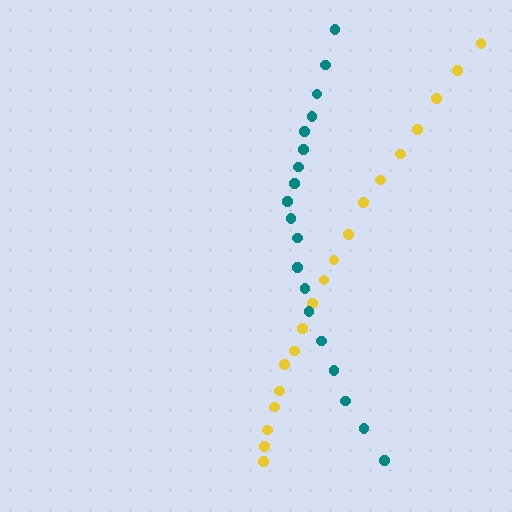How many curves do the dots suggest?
There are 2 distinct paths.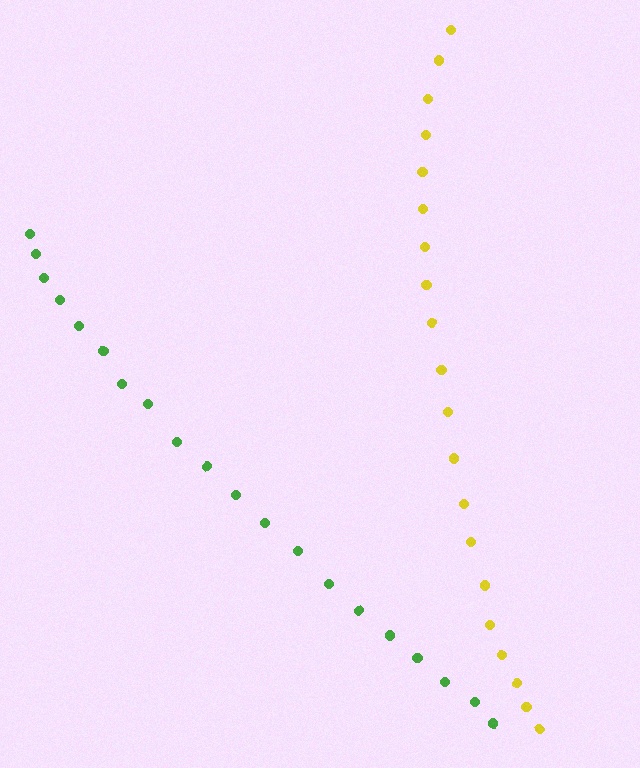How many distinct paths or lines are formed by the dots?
There are 2 distinct paths.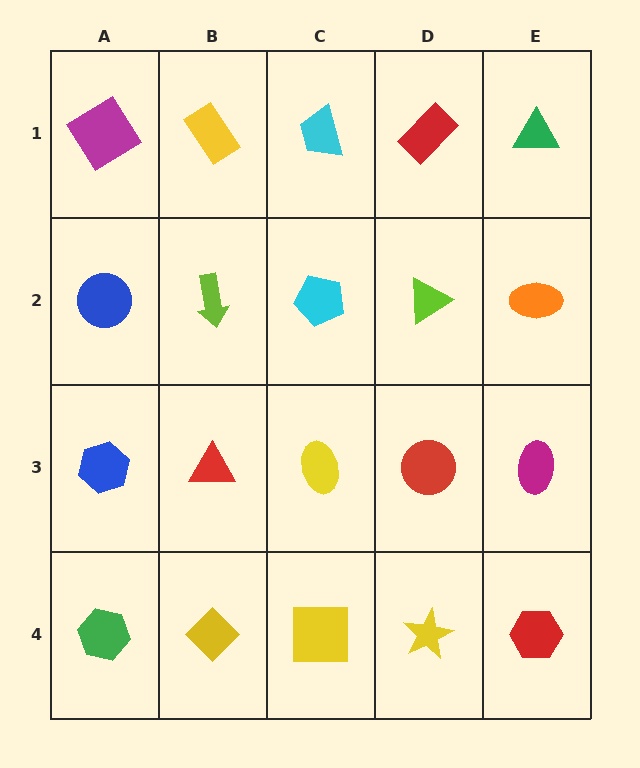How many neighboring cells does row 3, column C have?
4.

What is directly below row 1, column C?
A cyan pentagon.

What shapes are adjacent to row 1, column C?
A cyan pentagon (row 2, column C), a yellow rectangle (row 1, column B), a red rectangle (row 1, column D).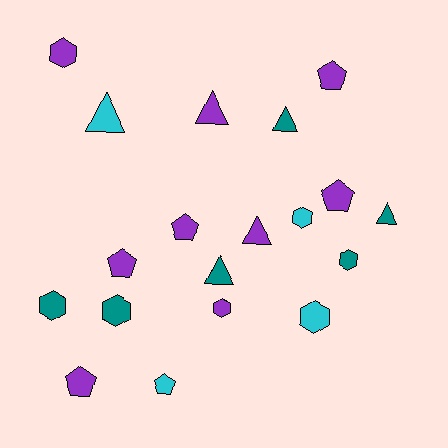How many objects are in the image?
There are 19 objects.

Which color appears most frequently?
Purple, with 9 objects.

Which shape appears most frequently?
Hexagon, with 7 objects.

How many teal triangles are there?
There are 3 teal triangles.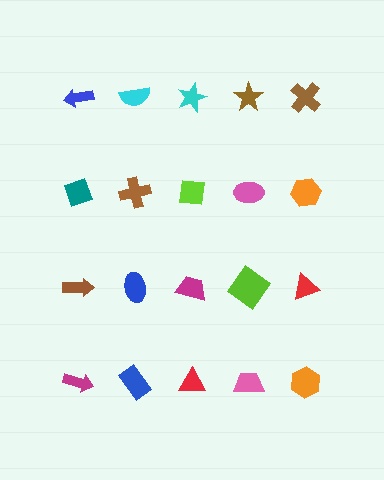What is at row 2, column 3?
A lime square.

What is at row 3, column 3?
A magenta trapezoid.